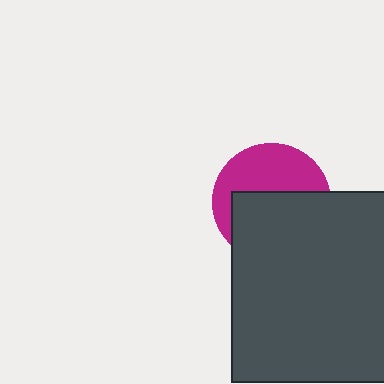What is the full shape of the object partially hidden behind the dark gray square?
The partially hidden object is a magenta circle.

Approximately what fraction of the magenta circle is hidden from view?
Roughly 54% of the magenta circle is hidden behind the dark gray square.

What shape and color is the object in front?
The object in front is a dark gray square.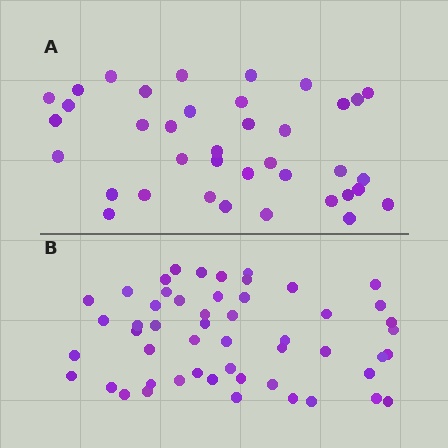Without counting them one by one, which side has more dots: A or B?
Region B (the bottom region) has more dots.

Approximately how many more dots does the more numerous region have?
Region B has approximately 15 more dots than region A.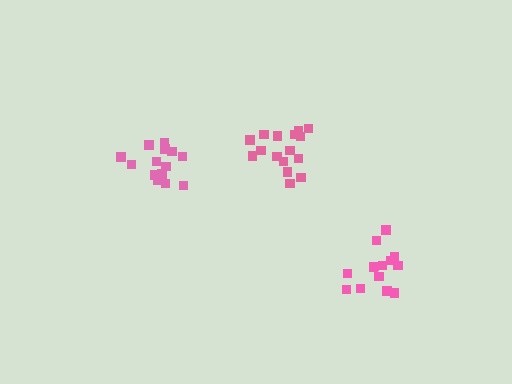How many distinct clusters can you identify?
There are 3 distinct clusters.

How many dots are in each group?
Group 1: 14 dots, Group 2: 16 dots, Group 3: 14 dots (44 total).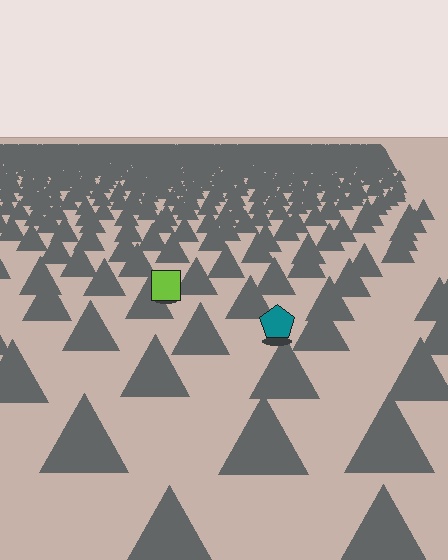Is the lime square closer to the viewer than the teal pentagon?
No. The teal pentagon is closer — you can tell from the texture gradient: the ground texture is coarser near it.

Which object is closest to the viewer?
The teal pentagon is closest. The texture marks near it are larger and more spread out.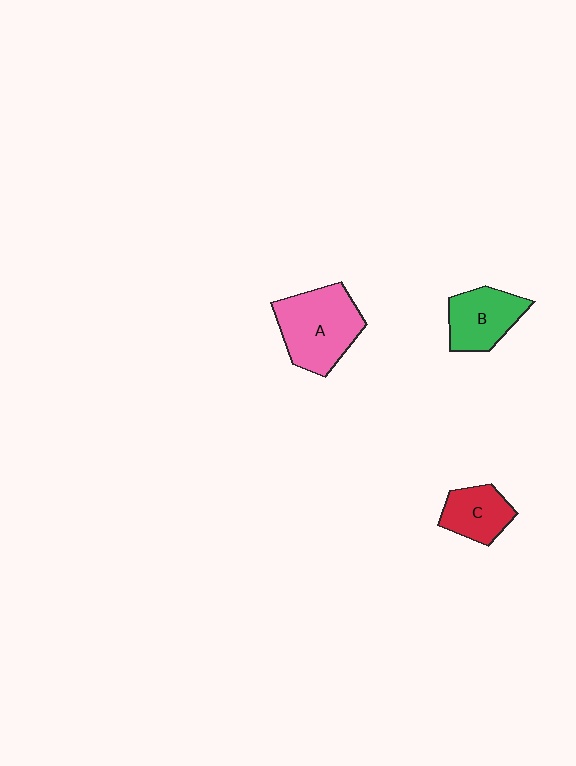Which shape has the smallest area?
Shape C (red).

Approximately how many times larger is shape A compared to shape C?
Approximately 1.8 times.